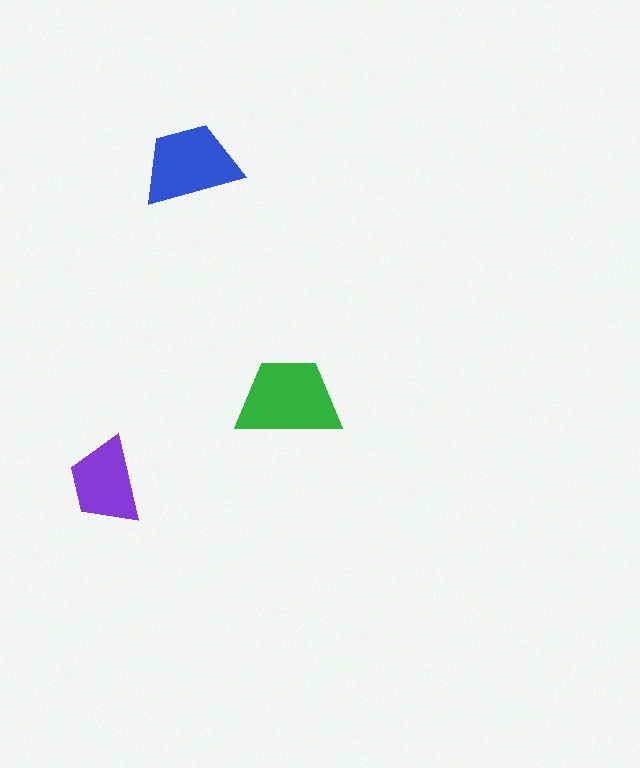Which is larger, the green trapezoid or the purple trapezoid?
The green one.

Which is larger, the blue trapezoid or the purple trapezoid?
The blue one.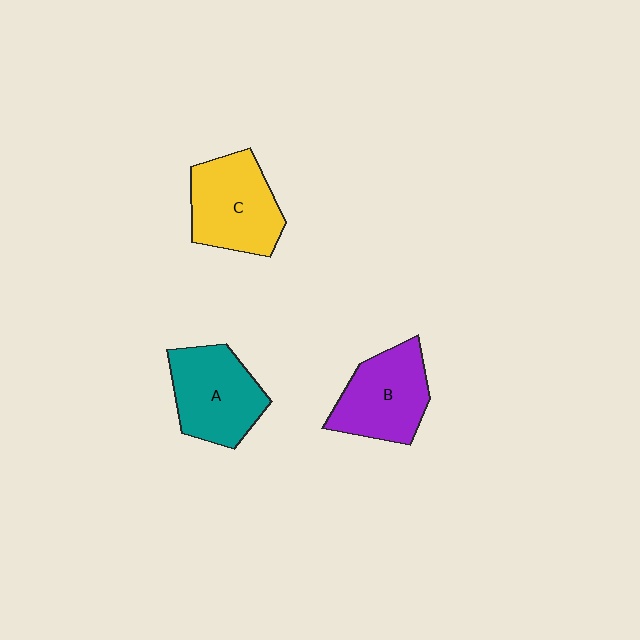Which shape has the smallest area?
Shape B (purple).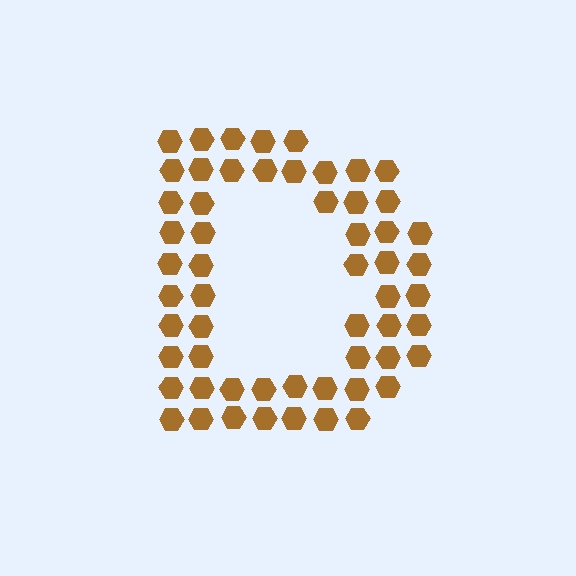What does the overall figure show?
The overall figure shows the letter D.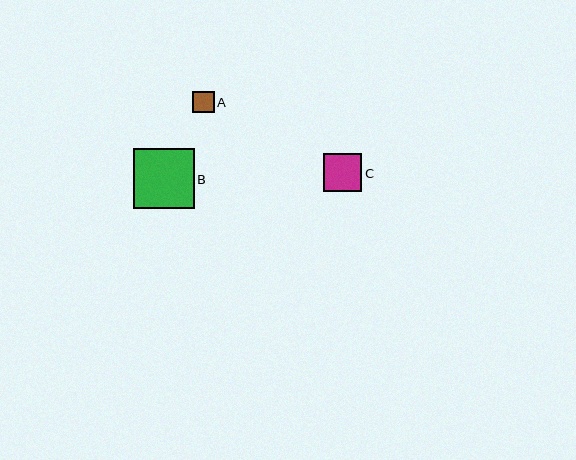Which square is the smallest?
Square A is the smallest with a size of approximately 22 pixels.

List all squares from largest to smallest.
From largest to smallest: B, C, A.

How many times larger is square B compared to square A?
Square B is approximately 2.8 times the size of square A.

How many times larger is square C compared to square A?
Square C is approximately 1.8 times the size of square A.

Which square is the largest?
Square B is the largest with a size of approximately 60 pixels.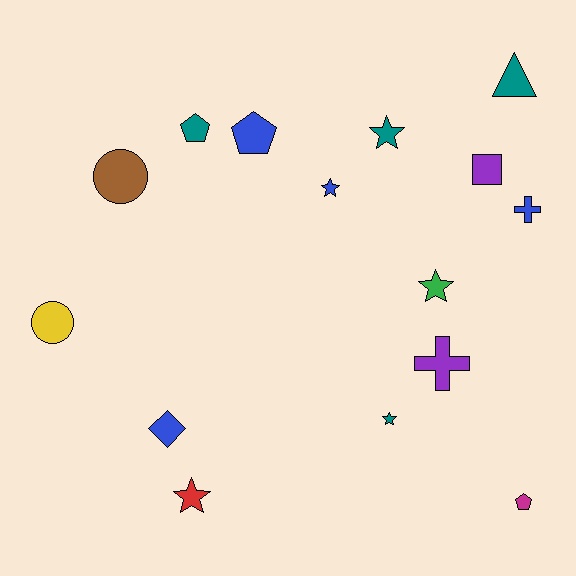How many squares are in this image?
There is 1 square.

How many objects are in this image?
There are 15 objects.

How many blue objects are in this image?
There are 4 blue objects.